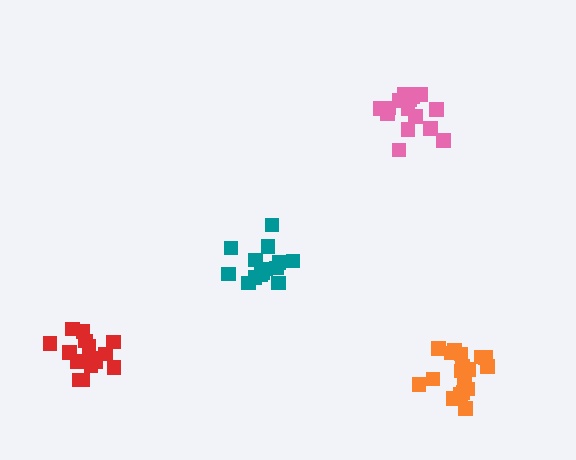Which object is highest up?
The pink cluster is topmost.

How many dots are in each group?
Group 1: 14 dots, Group 2: 18 dots, Group 3: 16 dots, Group 4: 17 dots (65 total).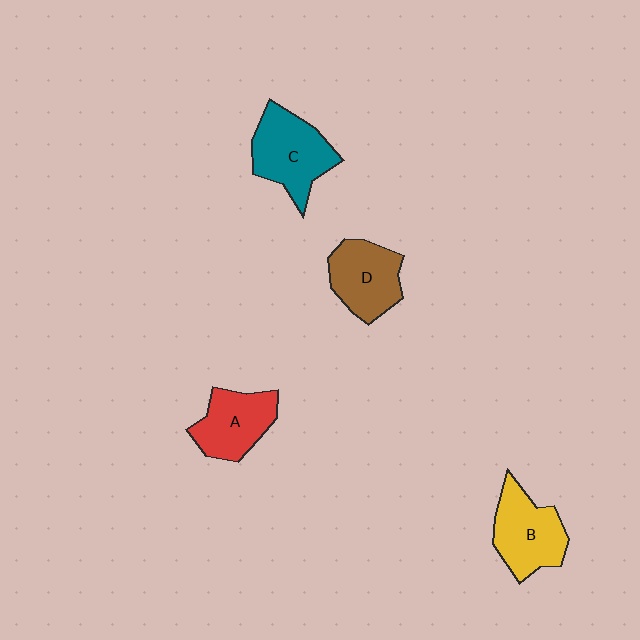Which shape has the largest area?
Shape C (teal).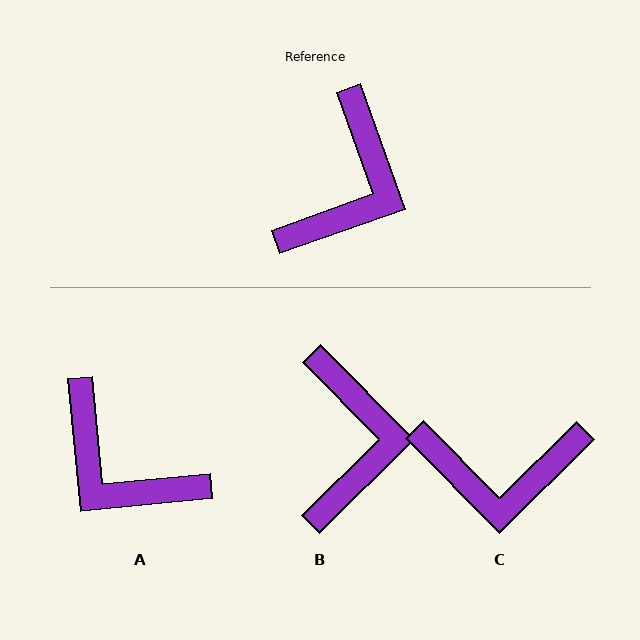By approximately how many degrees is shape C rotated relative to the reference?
Approximately 65 degrees clockwise.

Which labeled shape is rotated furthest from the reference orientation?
A, about 104 degrees away.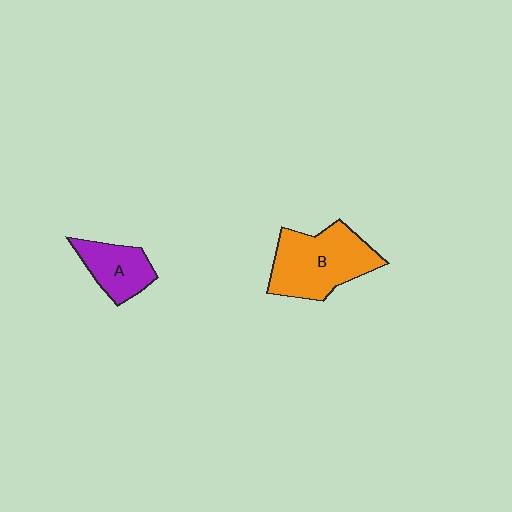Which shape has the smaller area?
Shape A (purple).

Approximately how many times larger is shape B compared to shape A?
Approximately 1.8 times.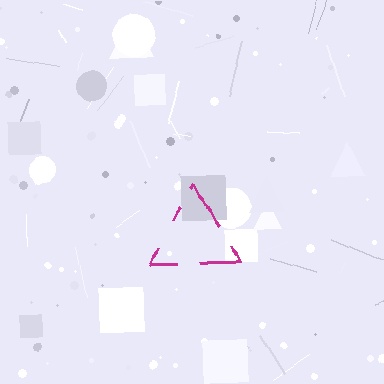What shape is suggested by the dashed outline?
The dashed outline suggests a triangle.